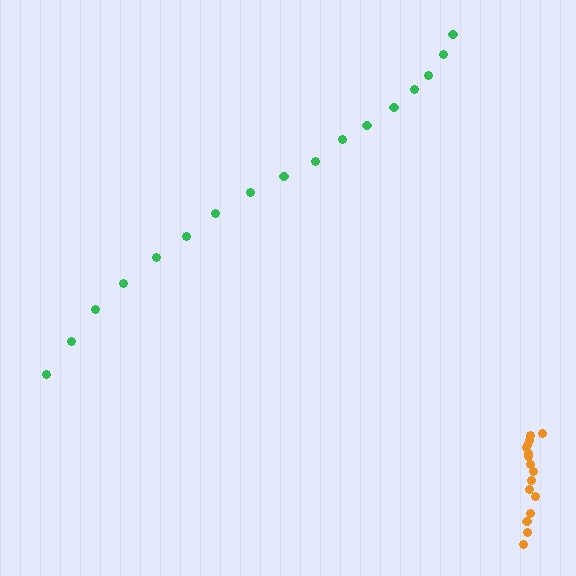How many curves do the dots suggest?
There are 2 distinct paths.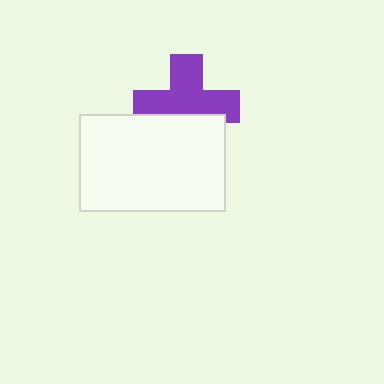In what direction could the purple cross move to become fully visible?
The purple cross could move up. That would shift it out from behind the white rectangle entirely.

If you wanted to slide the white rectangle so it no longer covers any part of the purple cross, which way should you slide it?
Slide it down — that is the most direct way to separate the two shapes.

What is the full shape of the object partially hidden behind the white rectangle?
The partially hidden object is a purple cross.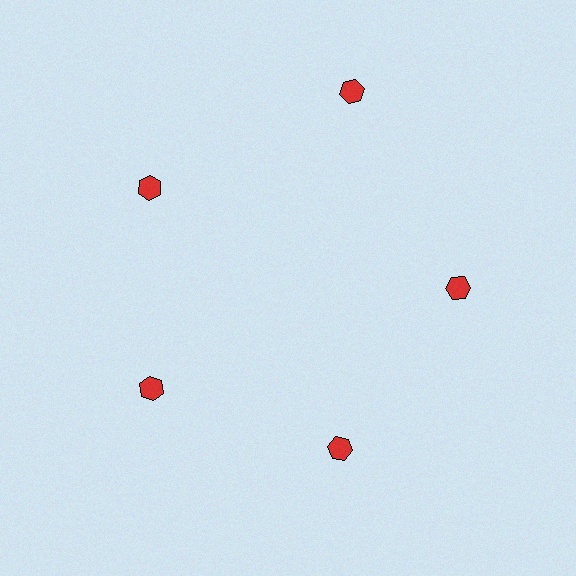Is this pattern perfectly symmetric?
No. The 5 red hexagons are arranged in a ring, but one element near the 1 o'clock position is pushed outward from the center, breaking the 5-fold rotational symmetry.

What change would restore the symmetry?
The symmetry would be restored by moving it inward, back onto the ring so that all 5 hexagons sit at equal angles and equal distance from the center.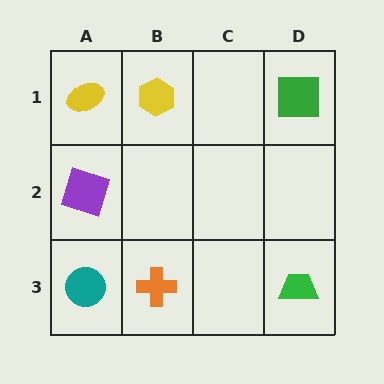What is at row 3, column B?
An orange cross.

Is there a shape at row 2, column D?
No, that cell is empty.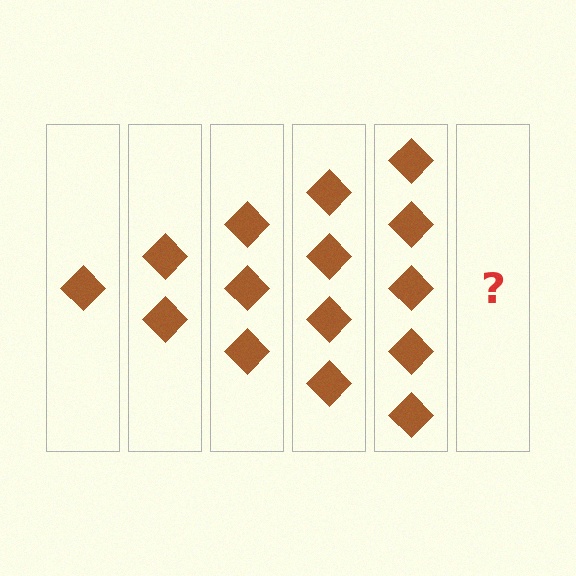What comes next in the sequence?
The next element should be 6 diamonds.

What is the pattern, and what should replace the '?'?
The pattern is that each step adds one more diamond. The '?' should be 6 diamonds.